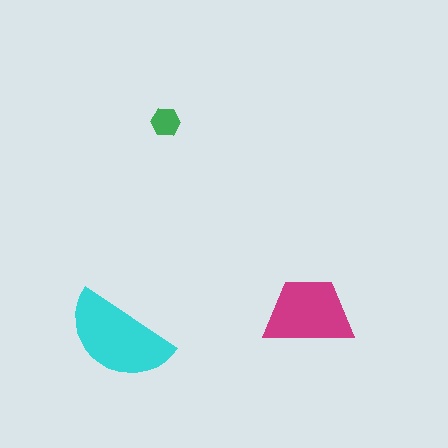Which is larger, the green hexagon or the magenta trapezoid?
The magenta trapezoid.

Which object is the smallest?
The green hexagon.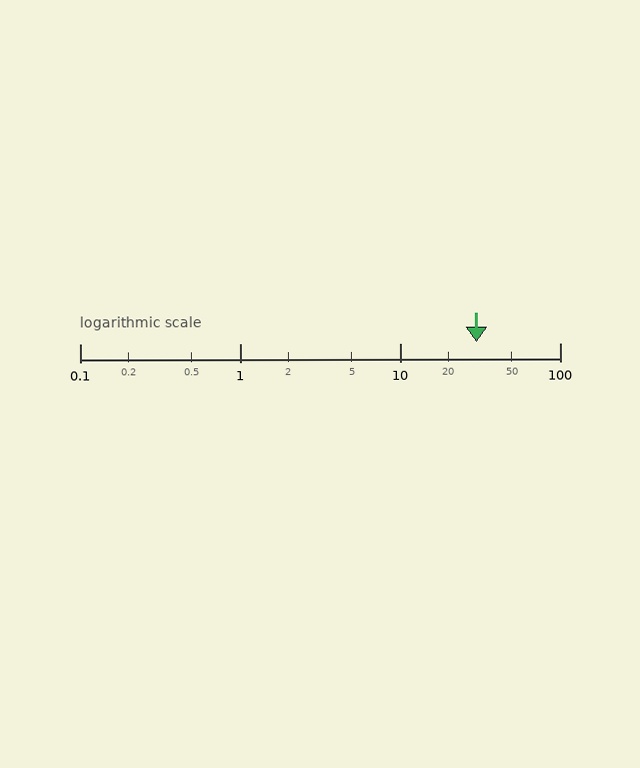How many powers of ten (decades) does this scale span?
The scale spans 3 decades, from 0.1 to 100.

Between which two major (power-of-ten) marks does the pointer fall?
The pointer is between 10 and 100.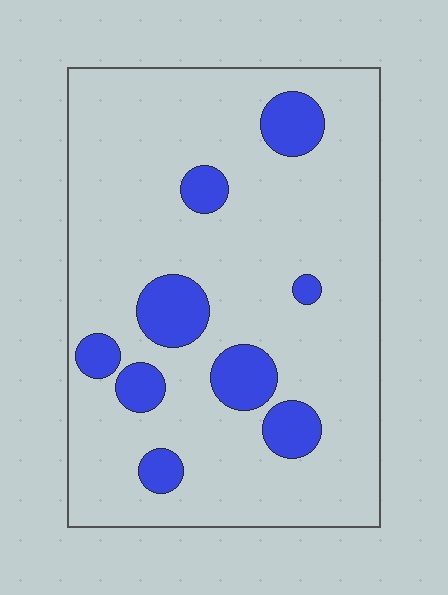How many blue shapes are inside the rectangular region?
9.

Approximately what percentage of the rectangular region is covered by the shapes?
Approximately 15%.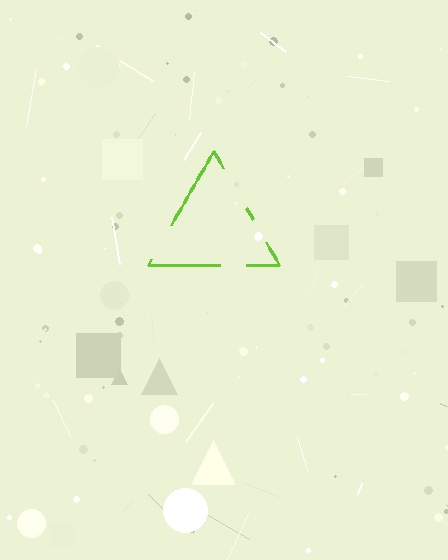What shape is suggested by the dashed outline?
The dashed outline suggests a triangle.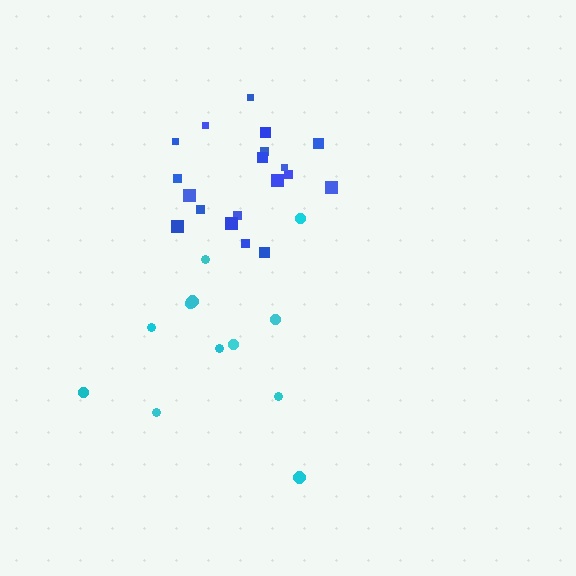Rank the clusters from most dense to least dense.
blue, cyan.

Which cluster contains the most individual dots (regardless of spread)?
Blue (19).